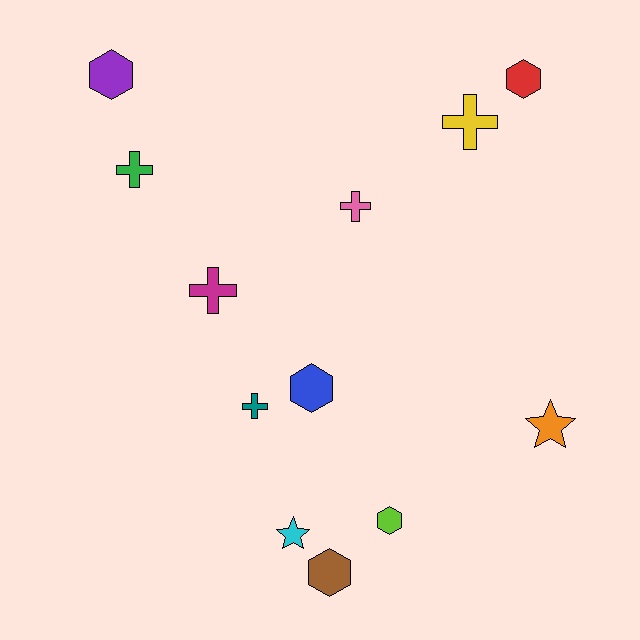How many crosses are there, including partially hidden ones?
There are 5 crosses.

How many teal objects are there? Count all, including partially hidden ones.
There is 1 teal object.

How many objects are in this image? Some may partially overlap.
There are 12 objects.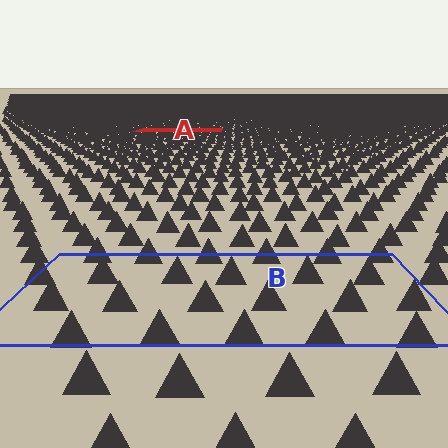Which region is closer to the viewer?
Region B is closer. The texture elements there are larger and more spread out.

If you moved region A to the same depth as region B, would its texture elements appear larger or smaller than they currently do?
They would appear larger. At a closer depth, the same texture elements are projected at a bigger on-screen size.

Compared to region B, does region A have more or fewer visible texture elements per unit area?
Region A has more texture elements per unit area — they are packed more densely because it is farther away.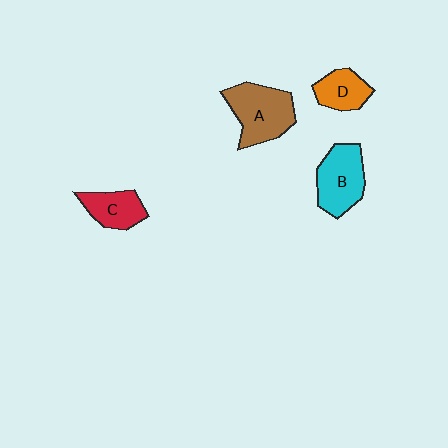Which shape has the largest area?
Shape A (brown).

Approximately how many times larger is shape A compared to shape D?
Approximately 1.8 times.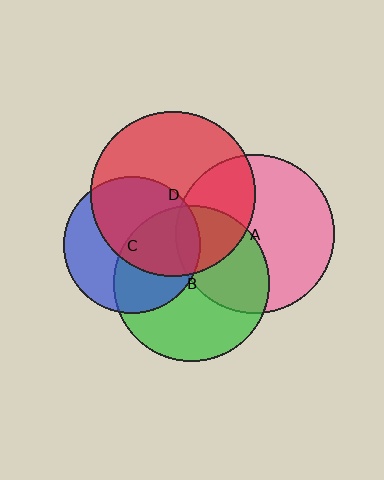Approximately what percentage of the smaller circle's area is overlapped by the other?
Approximately 35%.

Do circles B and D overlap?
Yes.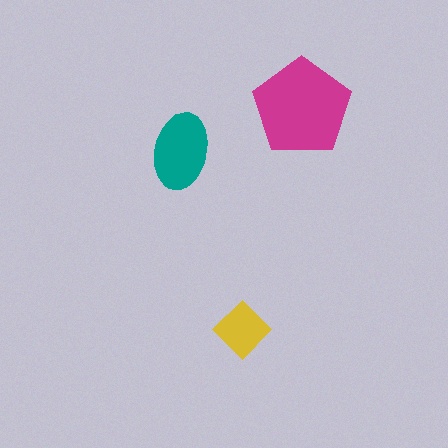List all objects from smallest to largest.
The yellow diamond, the teal ellipse, the magenta pentagon.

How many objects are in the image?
There are 3 objects in the image.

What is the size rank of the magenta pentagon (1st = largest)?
1st.